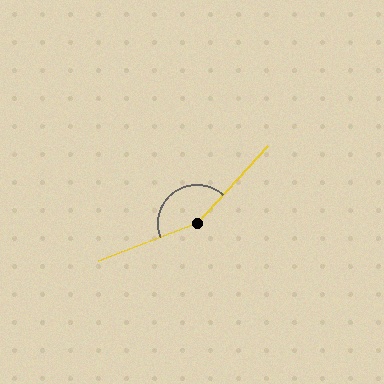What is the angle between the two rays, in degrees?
Approximately 154 degrees.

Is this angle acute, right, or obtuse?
It is obtuse.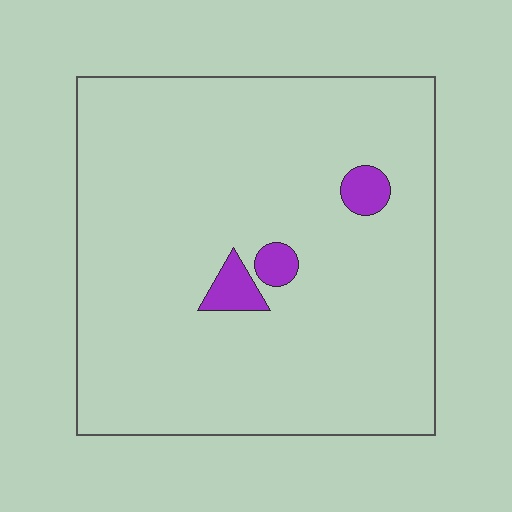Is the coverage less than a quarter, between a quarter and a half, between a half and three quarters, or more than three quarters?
Less than a quarter.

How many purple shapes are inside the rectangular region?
3.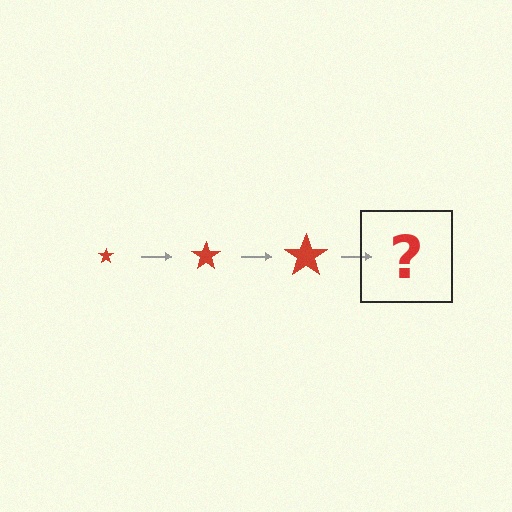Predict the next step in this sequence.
The next step is a red star, larger than the previous one.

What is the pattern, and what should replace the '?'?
The pattern is that the star gets progressively larger each step. The '?' should be a red star, larger than the previous one.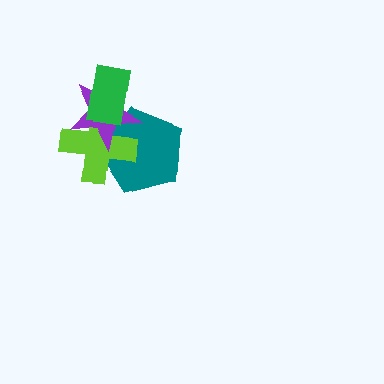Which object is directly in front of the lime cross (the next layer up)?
The purple star is directly in front of the lime cross.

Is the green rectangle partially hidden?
No, no other shape covers it.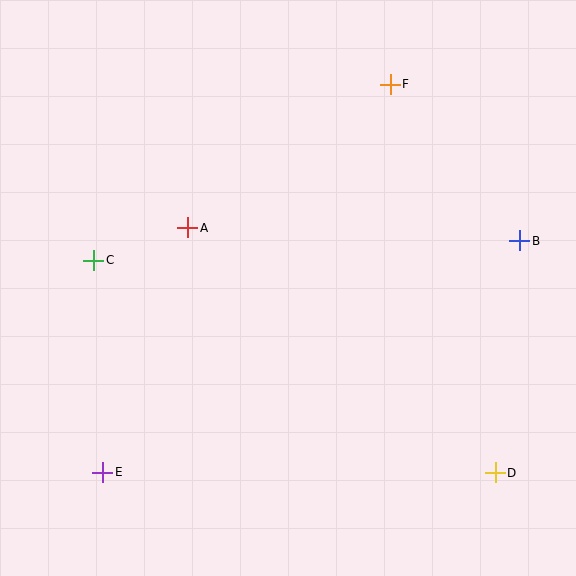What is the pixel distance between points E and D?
The distance between E and D is 393 pixels.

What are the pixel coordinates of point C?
Point C is at (94, 260).